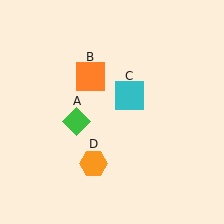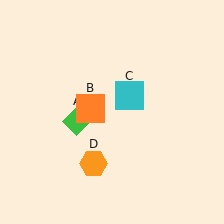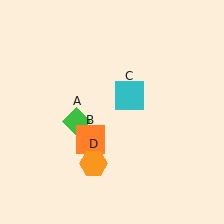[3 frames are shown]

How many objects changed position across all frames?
1 object changed position: orange square (object B).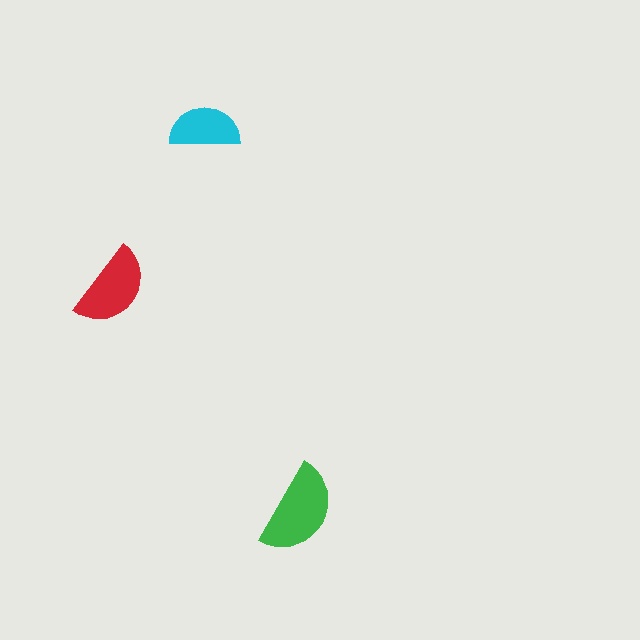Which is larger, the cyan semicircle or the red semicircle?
The red one.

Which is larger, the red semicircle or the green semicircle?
The green one.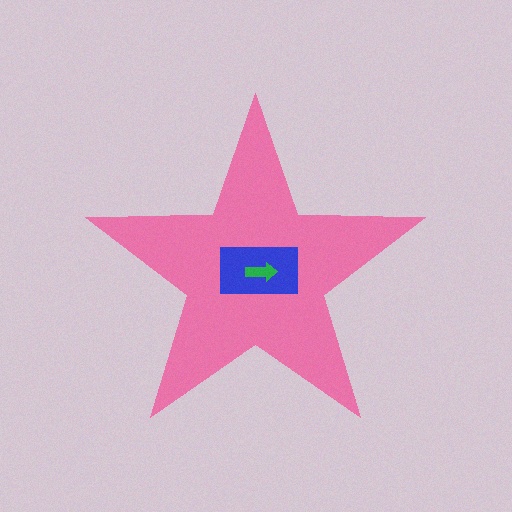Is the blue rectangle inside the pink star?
Yes.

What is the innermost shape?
The green arrow.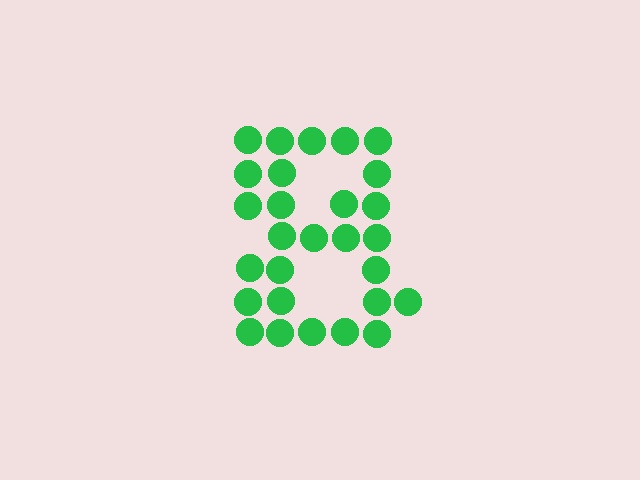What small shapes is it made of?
It is made of small circles.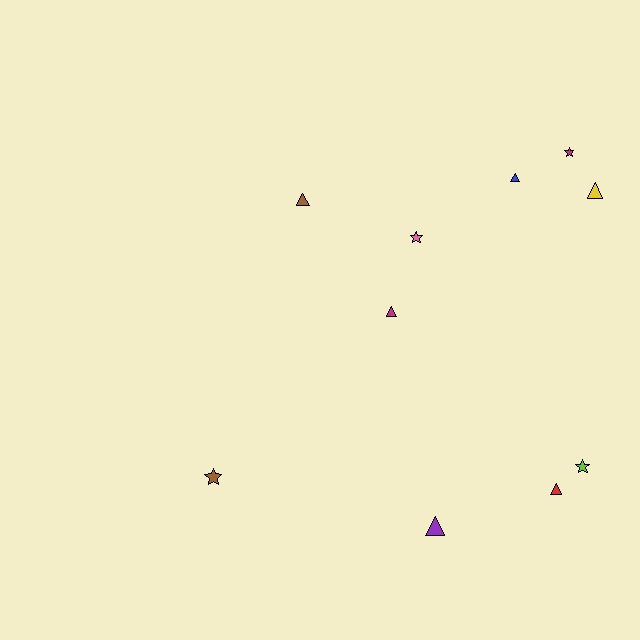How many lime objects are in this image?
There is 1 lime object.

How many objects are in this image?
There are 10 objects.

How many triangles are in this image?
There are 6 triangles.